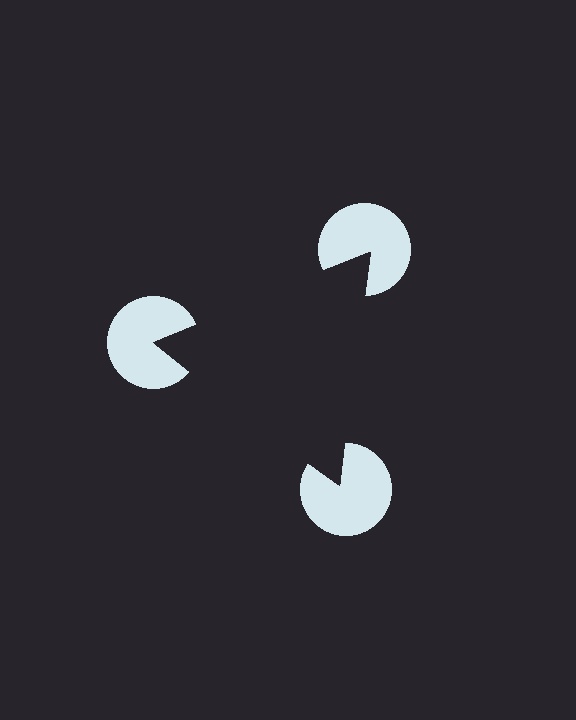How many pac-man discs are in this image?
There are 3 — one at each vertex of the illusory triangle.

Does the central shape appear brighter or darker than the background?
It typically appears slightly darker than the background, even though no actual brightness change is drawn.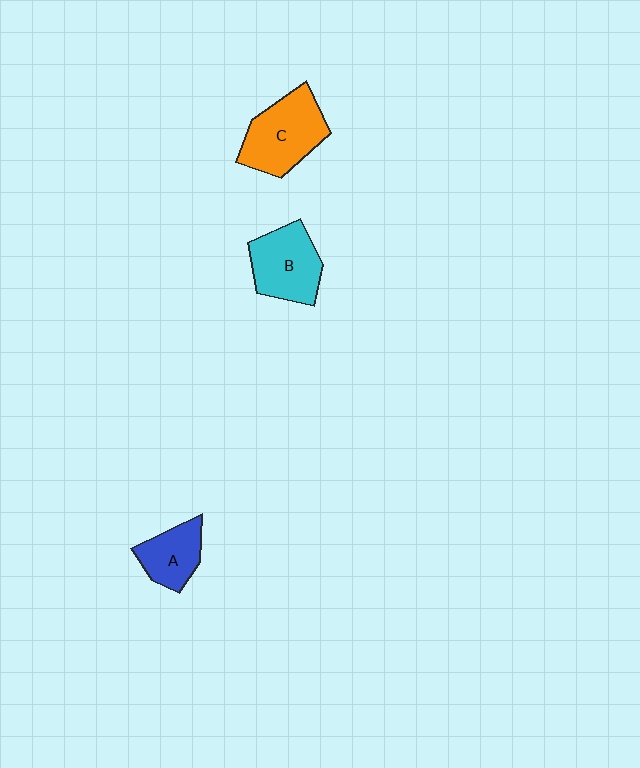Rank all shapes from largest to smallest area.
From largest to smallest: C (orange), B (cyan), A (blue).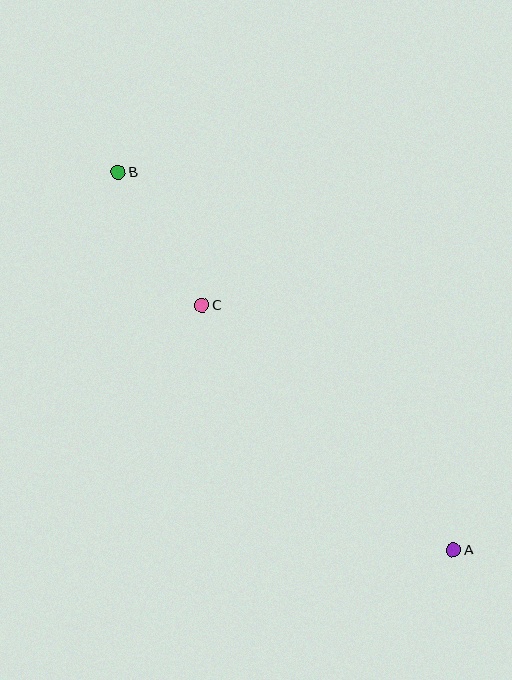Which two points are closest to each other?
Points B and C are closest to each other.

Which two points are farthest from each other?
Points A and B are farthest from each other.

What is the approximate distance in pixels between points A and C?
The distance between A and C is approximately 351 pixels.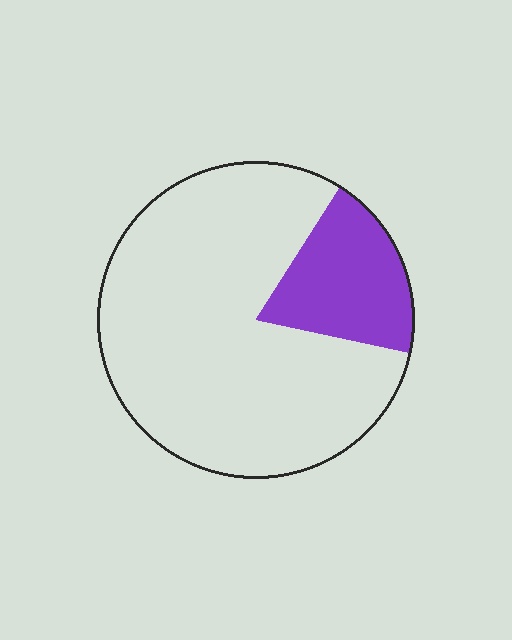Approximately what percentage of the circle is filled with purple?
Approximately 20%.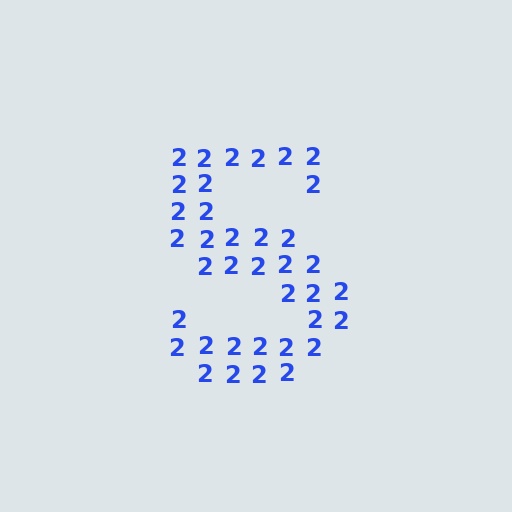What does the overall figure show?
The overall figure shows the letter S.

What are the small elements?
The small elements are digit 2's.